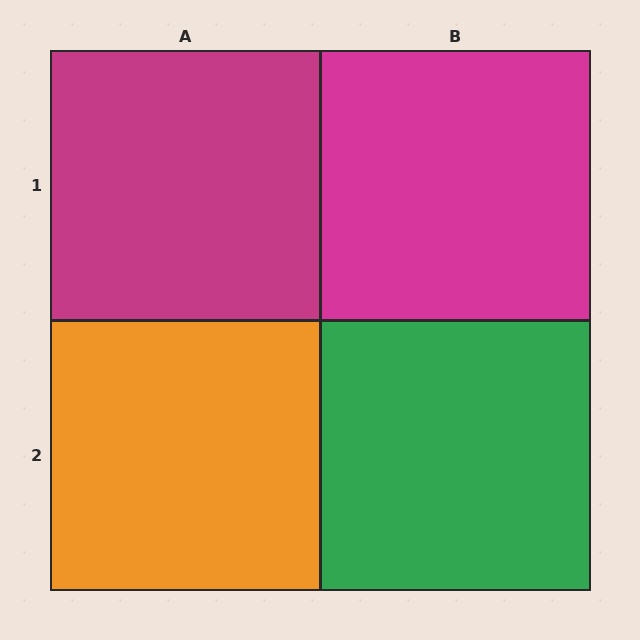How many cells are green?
1 cell is green.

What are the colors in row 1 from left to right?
Magenta, magenta.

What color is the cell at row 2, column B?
Green.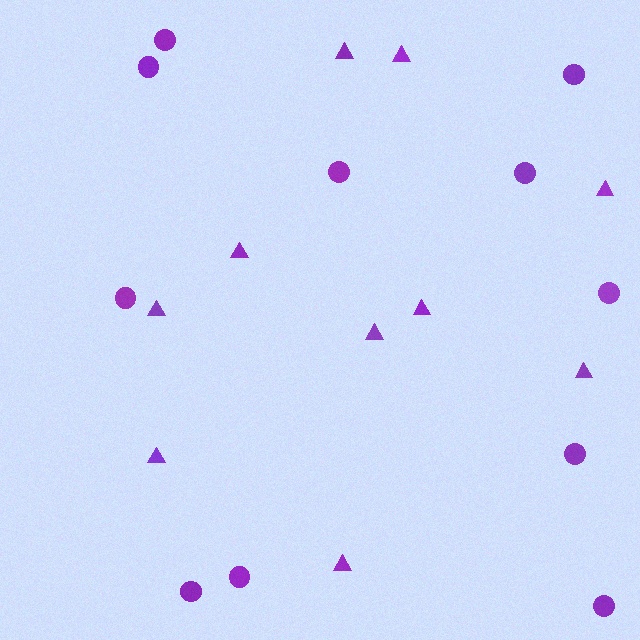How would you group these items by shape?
There are 2 groups: one group of triangles (10) and one group of circles (11).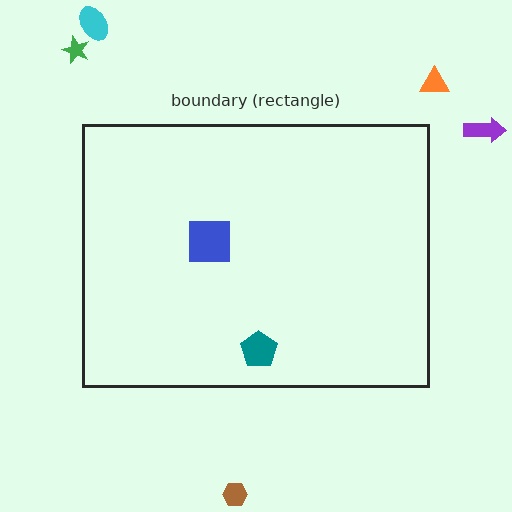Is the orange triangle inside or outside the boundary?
Outside.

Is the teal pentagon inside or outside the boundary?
Inside.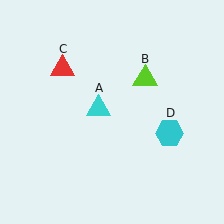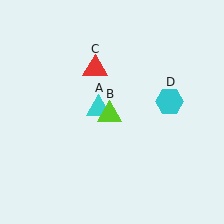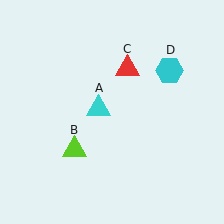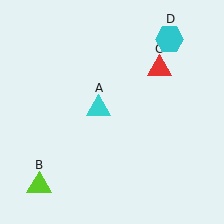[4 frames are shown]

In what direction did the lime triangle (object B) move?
The lime triangle (object B) moved down and to the left.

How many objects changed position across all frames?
3 objects changed position: lime triangle (object B), red triangle (object C), cyan hexagon (object D).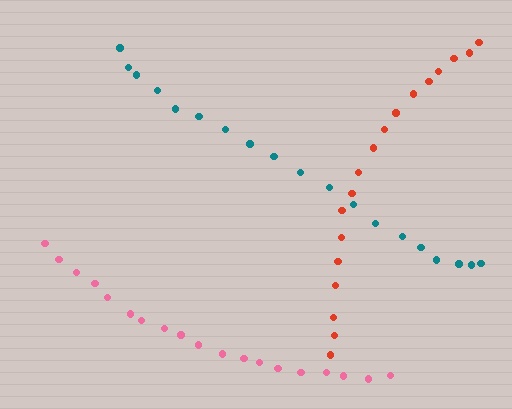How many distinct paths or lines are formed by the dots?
There are 3 distinct paths.